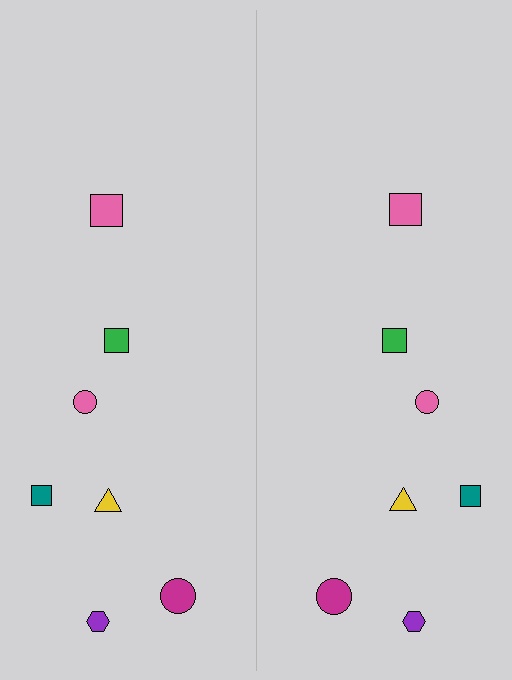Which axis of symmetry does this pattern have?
The pattern has a vertical axis of symmetry running through the center of the image.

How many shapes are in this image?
There are 14 shapes in this image.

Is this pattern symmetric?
Yes, this pattern has bilateral (reflection) symmetry.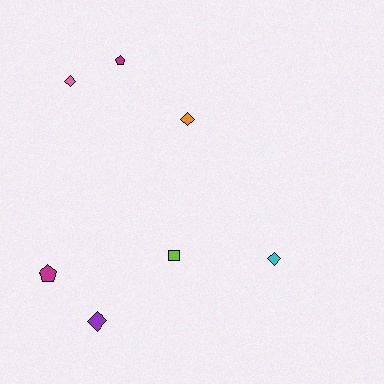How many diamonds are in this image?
There are 4 diamonds.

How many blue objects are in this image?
There are no blue objects.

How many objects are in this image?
There are 7 objects.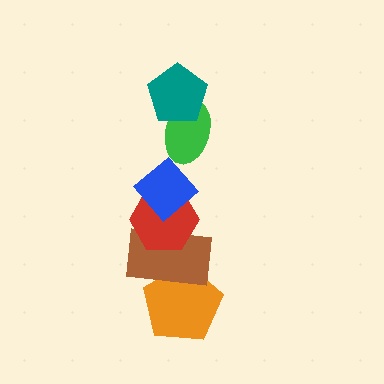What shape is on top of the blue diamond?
The green ellipse is on top of the blue diamond.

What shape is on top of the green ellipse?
The teal pentagon is on top of the green ellipse.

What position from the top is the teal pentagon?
The teal pentagon is 1st from the top.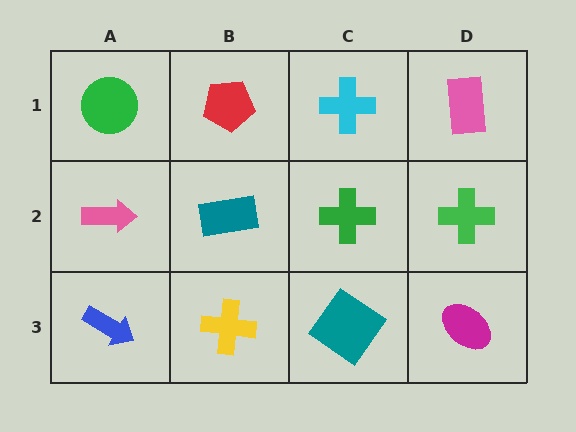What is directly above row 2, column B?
A red pentagon.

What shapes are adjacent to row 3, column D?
A green cross (row 2, column D), a teal diamond (row 3, column C).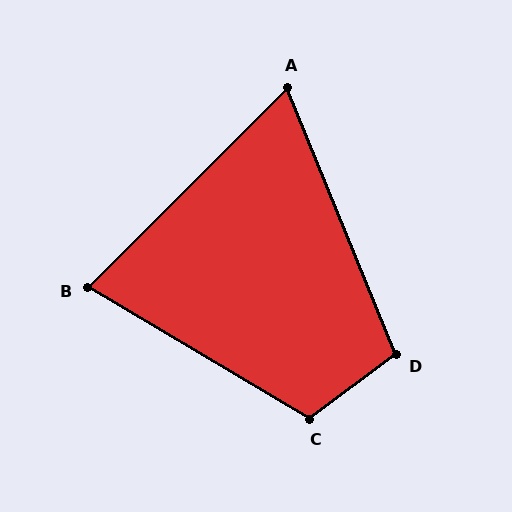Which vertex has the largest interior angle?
C, at approximately 113 degrees.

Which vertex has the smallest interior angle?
A, at approximately 67 degrees.